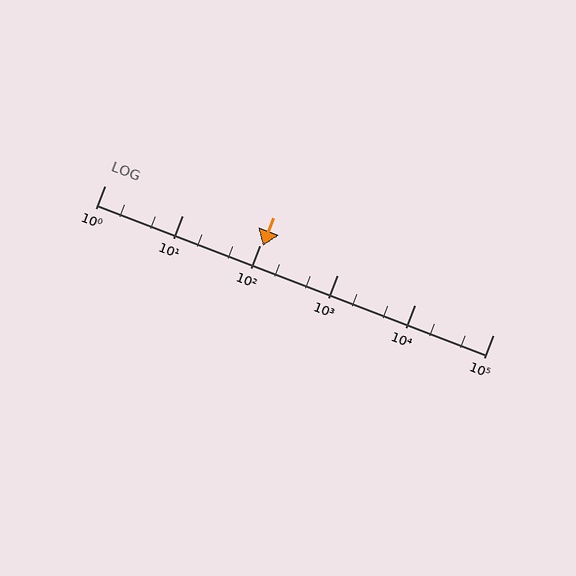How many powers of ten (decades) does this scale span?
The scale spans 5 decades, from 1 to 100000.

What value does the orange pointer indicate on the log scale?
The pointer indicates approximately 110.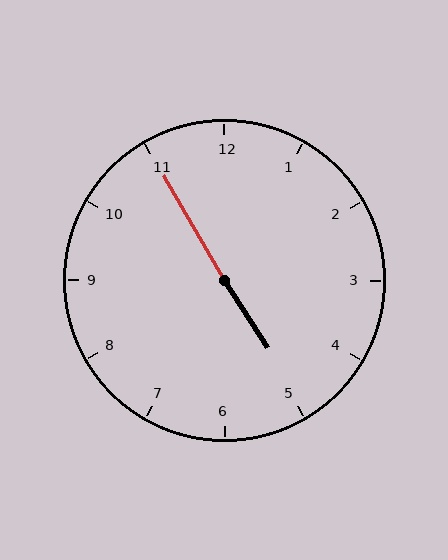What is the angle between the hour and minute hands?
Approximately 178 degrees.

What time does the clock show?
4:55.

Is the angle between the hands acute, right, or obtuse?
It is obtuse.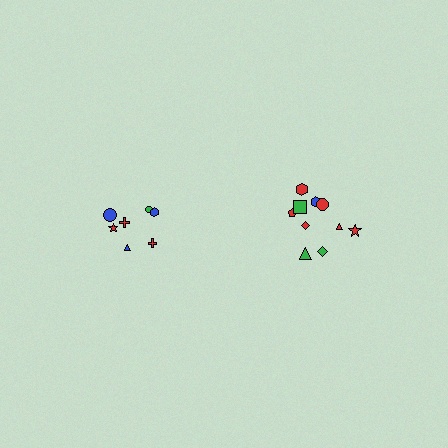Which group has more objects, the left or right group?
The right group.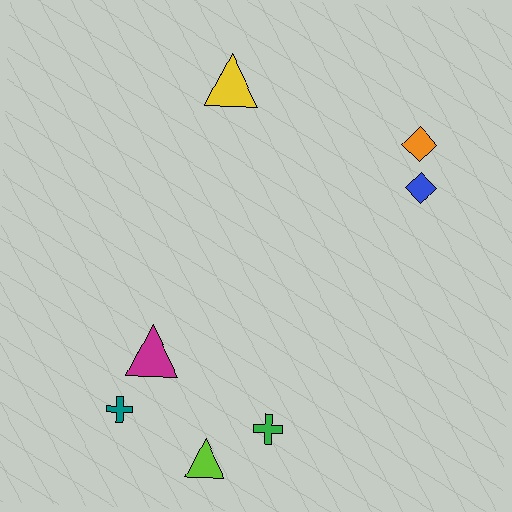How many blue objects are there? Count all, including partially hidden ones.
There is 1 blue object.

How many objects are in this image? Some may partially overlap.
There are 7 objects.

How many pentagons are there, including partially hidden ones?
There are no pentagons.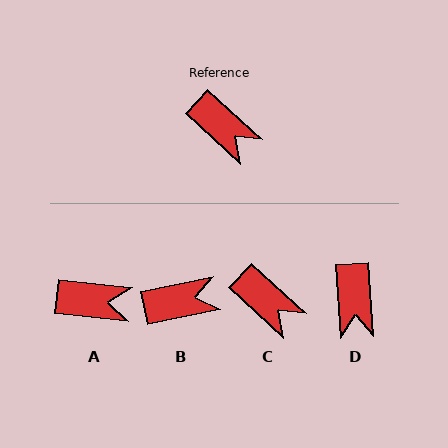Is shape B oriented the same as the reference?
No, it is off by about 54 degrees.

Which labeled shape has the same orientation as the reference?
C.